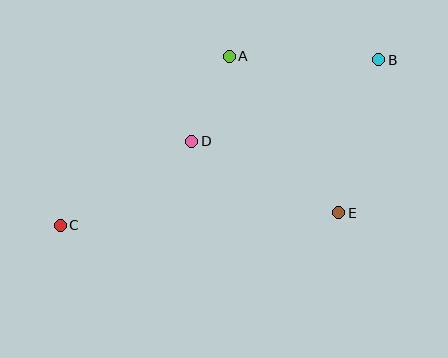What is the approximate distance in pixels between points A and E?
The distance between A and E is approximately 191 pixels.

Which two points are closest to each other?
Points A and D are closest to each other.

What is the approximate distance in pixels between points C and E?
The distance between C and E is approximately 279 pixels.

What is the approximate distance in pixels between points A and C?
The distance between A and C is approximately 239 pixels.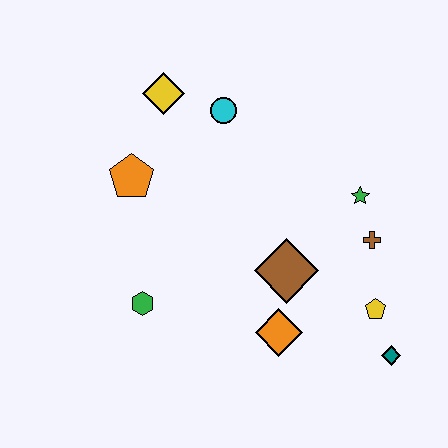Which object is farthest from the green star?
The green hexagon is farthest from the green star.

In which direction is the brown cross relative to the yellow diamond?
The brown cross is to the right of the yellow diamond.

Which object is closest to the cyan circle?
The yellow diamond is closest to the cyan circle.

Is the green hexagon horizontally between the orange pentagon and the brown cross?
Yes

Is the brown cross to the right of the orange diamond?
Yes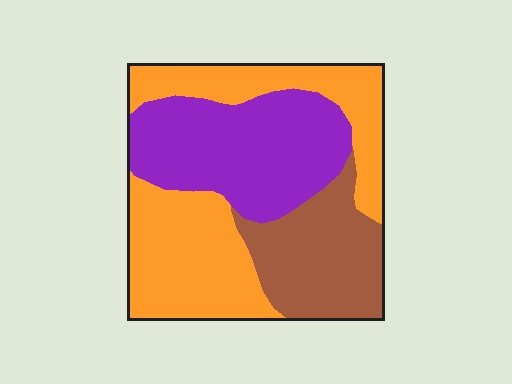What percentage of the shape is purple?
Purple takes up between a quarter and a half of the shape.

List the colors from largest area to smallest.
From largest to smallest: orange, purple, brown.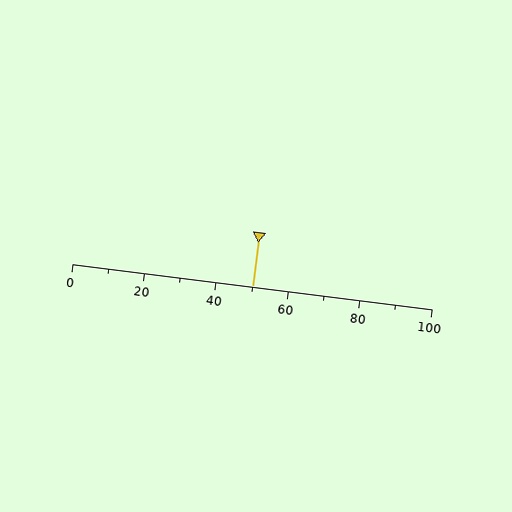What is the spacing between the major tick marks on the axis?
The major ticks are spaced 20 apart.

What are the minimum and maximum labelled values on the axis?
The axis runs from 0 to 100.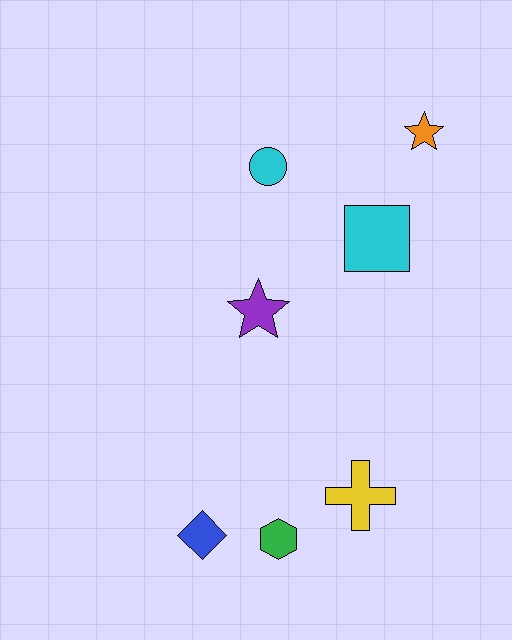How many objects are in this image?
There are 7 objects.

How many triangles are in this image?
There are no triangles.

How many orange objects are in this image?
There is 1 orange object.